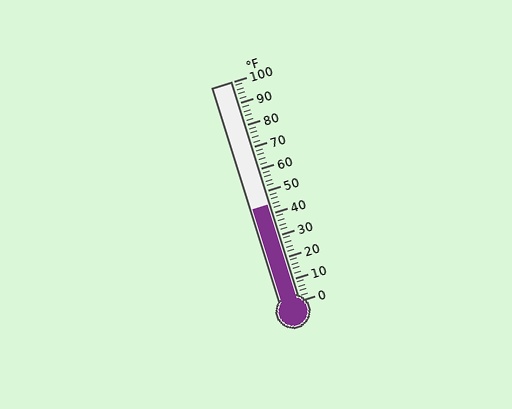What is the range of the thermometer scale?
The thermometer scale ranges from 0°F to 100°F.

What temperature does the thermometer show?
The thermometer shows approximately 44°F.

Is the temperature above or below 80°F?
The temperature is below 80°F.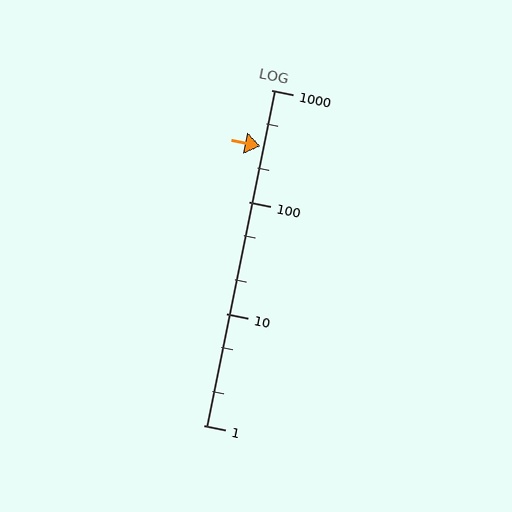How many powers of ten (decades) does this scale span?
The scale spans 3 decades, from 1 to 1000.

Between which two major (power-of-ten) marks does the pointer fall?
The pointer is between 100 and 1000.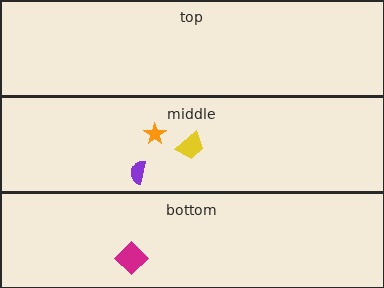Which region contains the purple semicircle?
The middle region.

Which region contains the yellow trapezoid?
The middle region.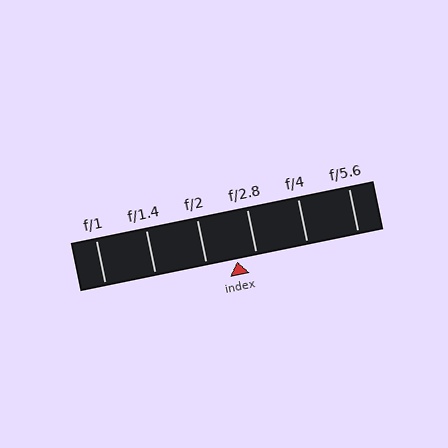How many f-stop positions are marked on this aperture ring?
There are 6 f-stop positions marked.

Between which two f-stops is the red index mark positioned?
The index mark is between f/2 and f/2.8.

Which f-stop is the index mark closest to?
The index mark is closest to f/2.8.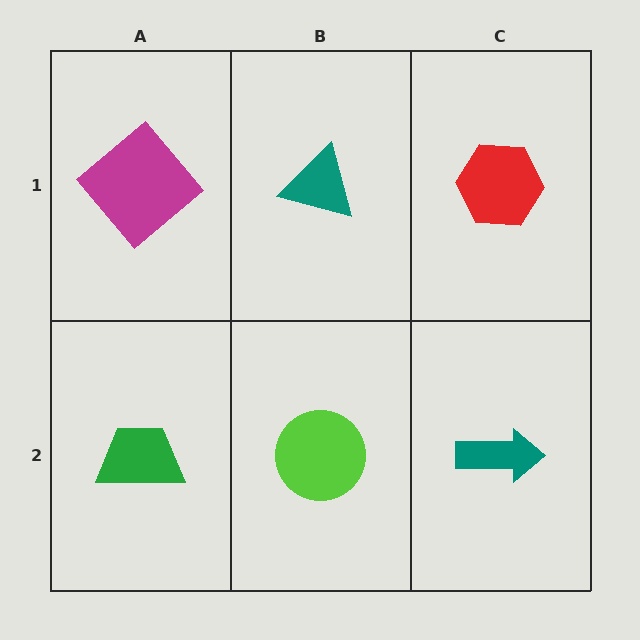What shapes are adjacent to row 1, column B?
A lime circle (row 2, column B), a magenta diamond (row 1, column A), a red hexagon (row 1, column C).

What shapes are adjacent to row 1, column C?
A teal arrow (row 2, column C), a teal triangle (row 1, column B).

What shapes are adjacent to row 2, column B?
A teal triangle (row 1, column B), a green trapezoid (row 2, column A), a teal arrow (row 2, column C).